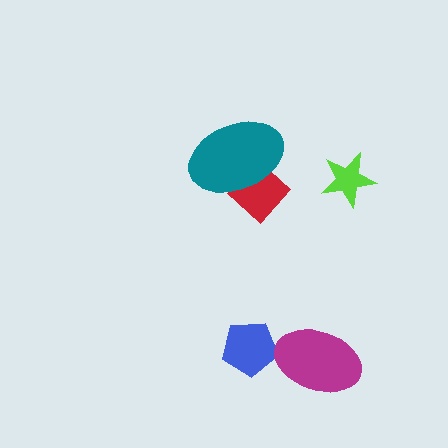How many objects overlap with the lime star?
0 objects overlap with the lime star.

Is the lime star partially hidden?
No, no other shape covers it.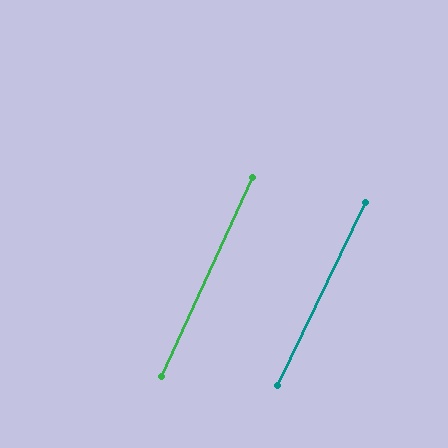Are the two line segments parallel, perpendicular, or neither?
Parallel — their directions differ by only 0.8°.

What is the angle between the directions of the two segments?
Approximately 1 degree.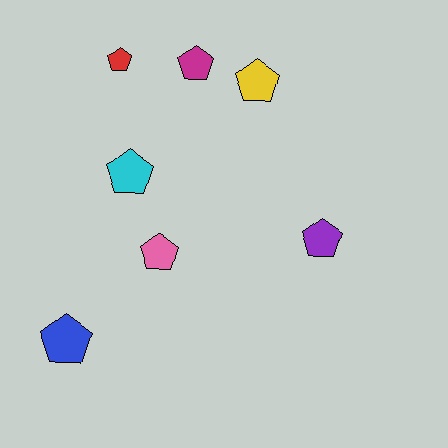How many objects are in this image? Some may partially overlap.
There are 7 objects.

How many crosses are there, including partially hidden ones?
There are no crosses.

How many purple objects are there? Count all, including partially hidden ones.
There is 1 purple object.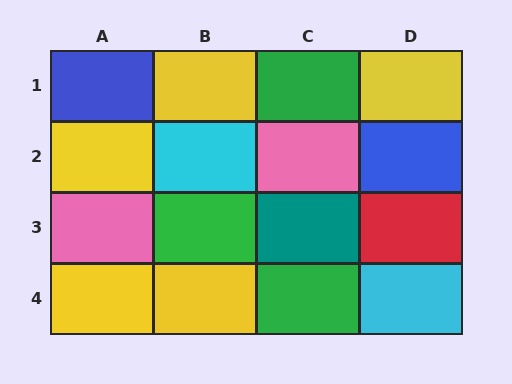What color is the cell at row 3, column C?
Teal.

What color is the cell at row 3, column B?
Green.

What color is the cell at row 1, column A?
Blue.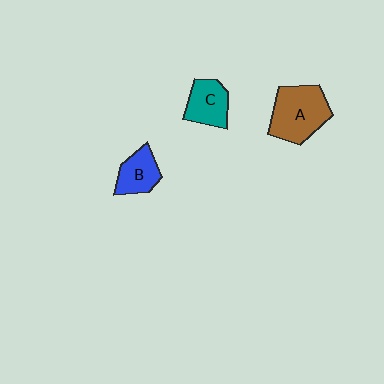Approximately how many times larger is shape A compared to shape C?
Approximately 1.6 times.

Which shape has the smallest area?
Shape B (blue).